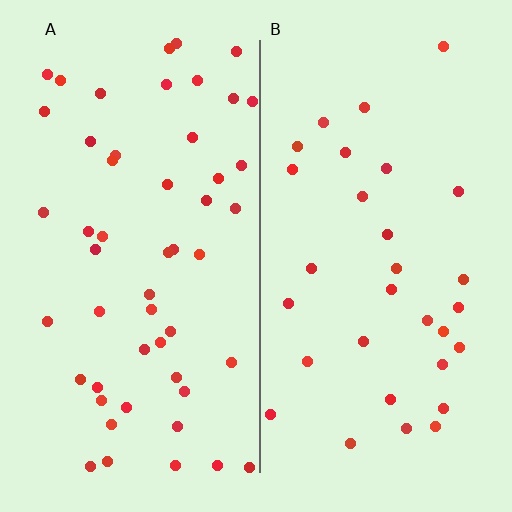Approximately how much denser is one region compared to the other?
Approximately 1.7× — region A over region B.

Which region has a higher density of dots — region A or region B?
A (the left).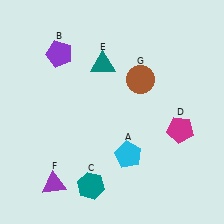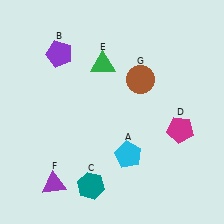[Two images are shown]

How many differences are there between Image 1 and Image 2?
There is 1 difference between the two images.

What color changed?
The triangle (E) changed from teal in Image 1 to green in Image 2.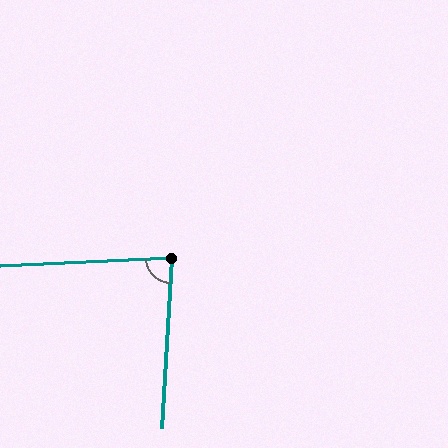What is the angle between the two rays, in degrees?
Approximately 84 degrees.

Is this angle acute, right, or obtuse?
It is acute.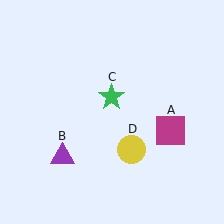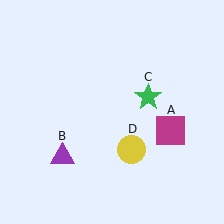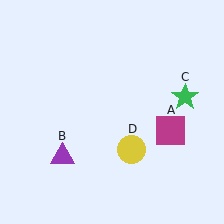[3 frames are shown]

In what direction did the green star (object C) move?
The green star (object C) moved right.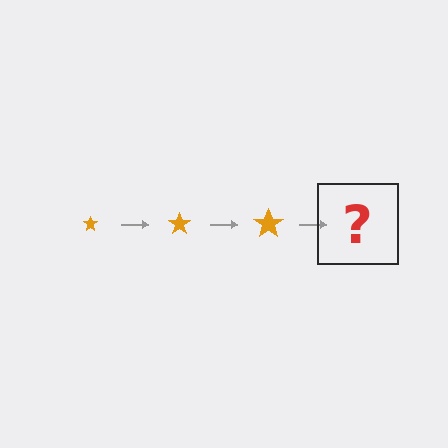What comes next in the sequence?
The next element should be an orange star, larger than the previous one.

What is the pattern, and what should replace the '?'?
The pattern is that the star gets progressively larger each step. The '?' should be an orange star, larger than the previous one.